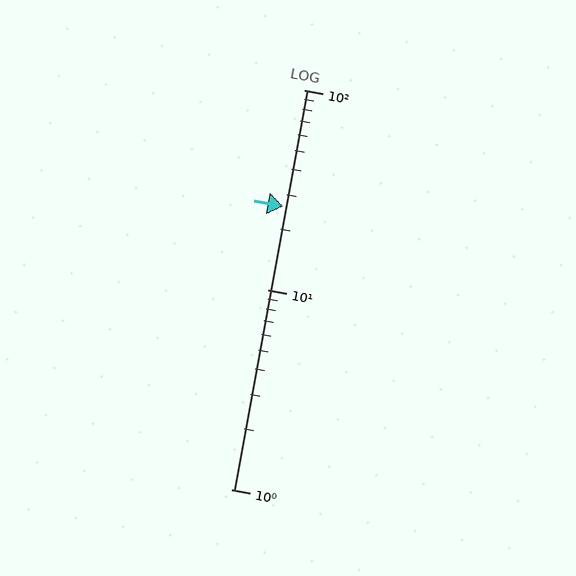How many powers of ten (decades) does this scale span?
The scale spans 2 decades, from 1 to 100.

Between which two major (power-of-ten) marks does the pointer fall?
The pointer is between 10 and 100.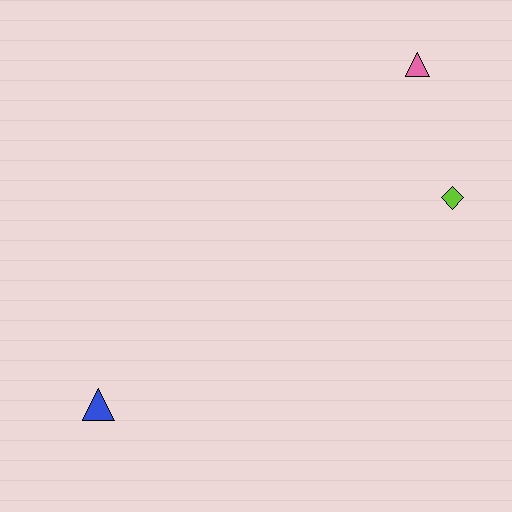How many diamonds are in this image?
There is 1 diamond.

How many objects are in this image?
There are 3 objects.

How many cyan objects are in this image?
There are no cyan objects.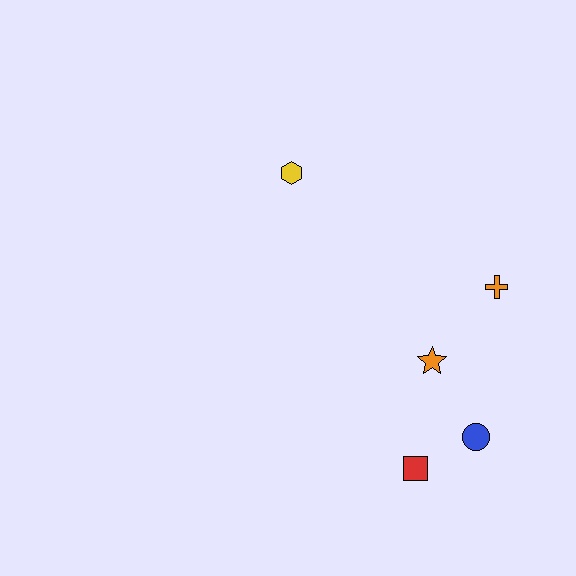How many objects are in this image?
There are 5 objects.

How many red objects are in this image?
There is 1 red object.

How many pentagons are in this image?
There are no pentagons.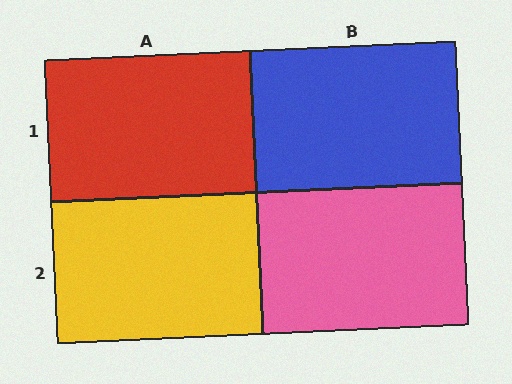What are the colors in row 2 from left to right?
Yellow, pink.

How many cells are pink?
1 cell is pink.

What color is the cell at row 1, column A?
Red.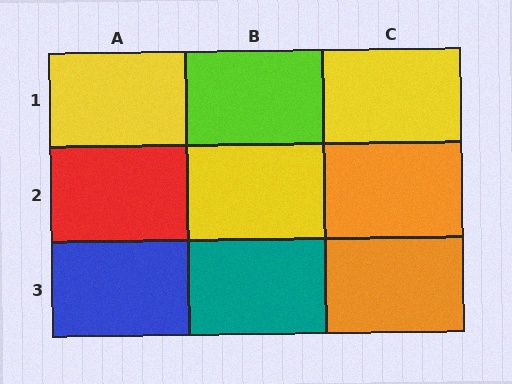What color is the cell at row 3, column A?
Blue.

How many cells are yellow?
3 cells are yellow.